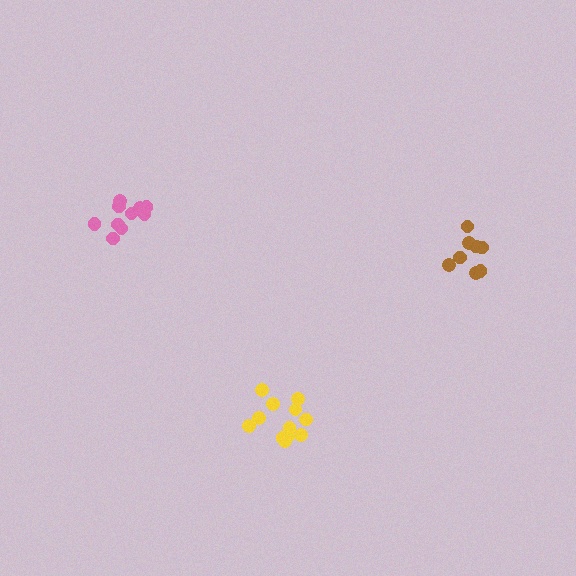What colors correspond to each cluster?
The clusters are colored: brown, pink, yellow.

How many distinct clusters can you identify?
There are 3 distinct clusters.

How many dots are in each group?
Group 1: 8 dots, Group 2: 10 dots, Group 3: 12 dots (30 total).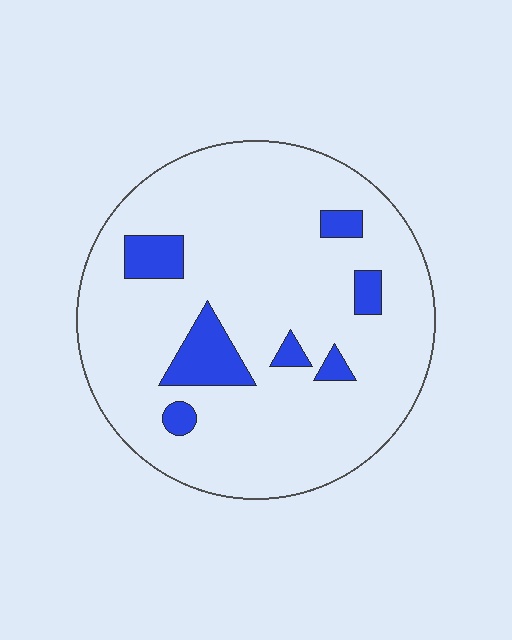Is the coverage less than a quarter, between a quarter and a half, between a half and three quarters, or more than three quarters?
Less than a quarter.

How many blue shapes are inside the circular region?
7.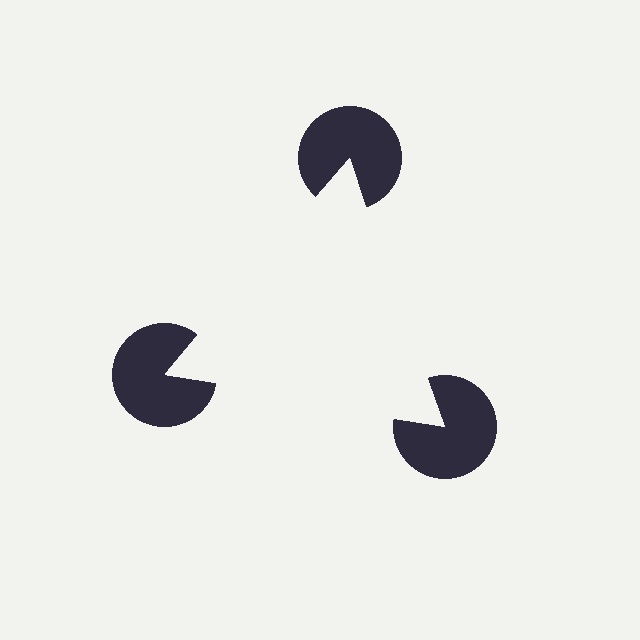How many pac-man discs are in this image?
There are 3 — one at each vertex of the illusory triangle.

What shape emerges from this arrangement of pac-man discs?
An illusory triangle — its edges are inferred from the aligned wedge cuts in the pac-man discs, not physically drawn.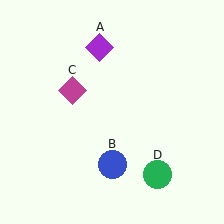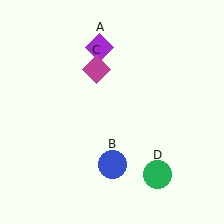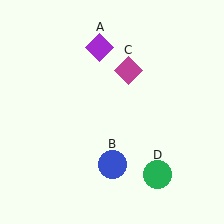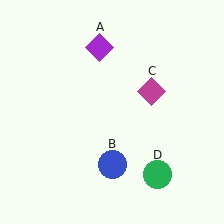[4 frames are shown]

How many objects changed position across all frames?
1 object changed position: magenta diamond (object C).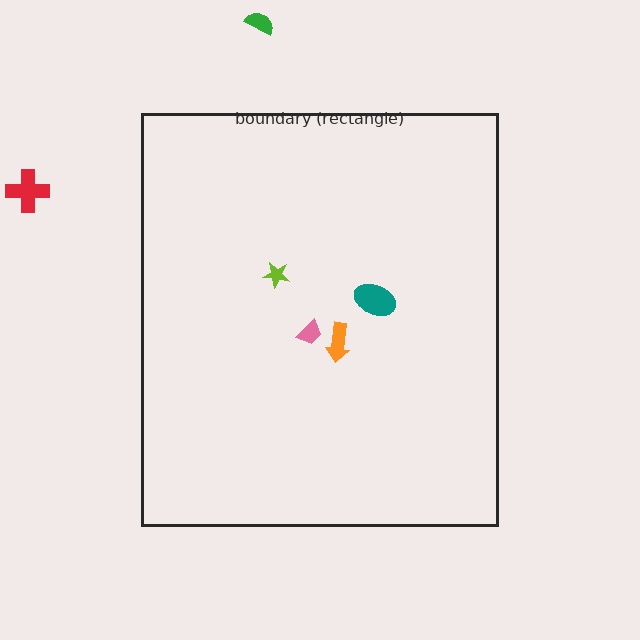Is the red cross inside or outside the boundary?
Outside.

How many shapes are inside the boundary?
4 inside, 2 outside.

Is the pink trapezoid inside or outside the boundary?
Inside.